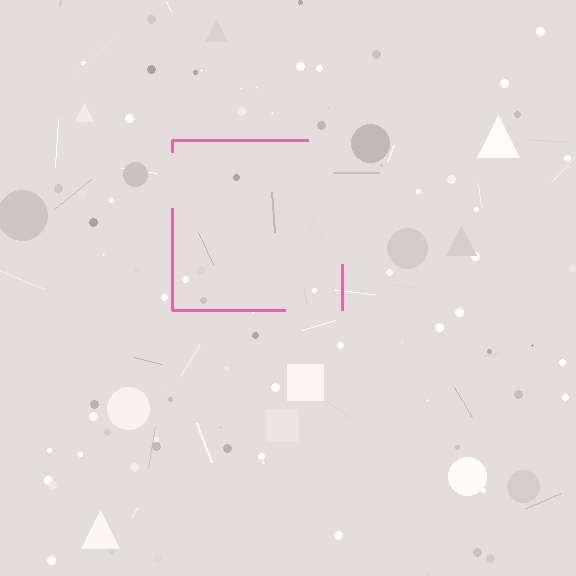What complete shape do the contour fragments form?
The contour fragments form a square.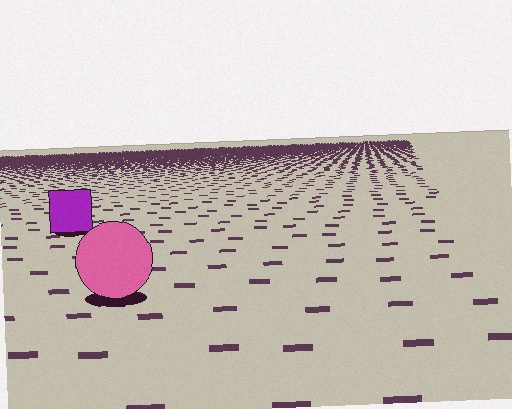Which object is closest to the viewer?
The pink circle is closest. The texture marks near it are larger and more spread out.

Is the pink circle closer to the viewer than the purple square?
Yes. The pink circle is closer — you can tell from the texture gradient: the ground texture is coarser near it.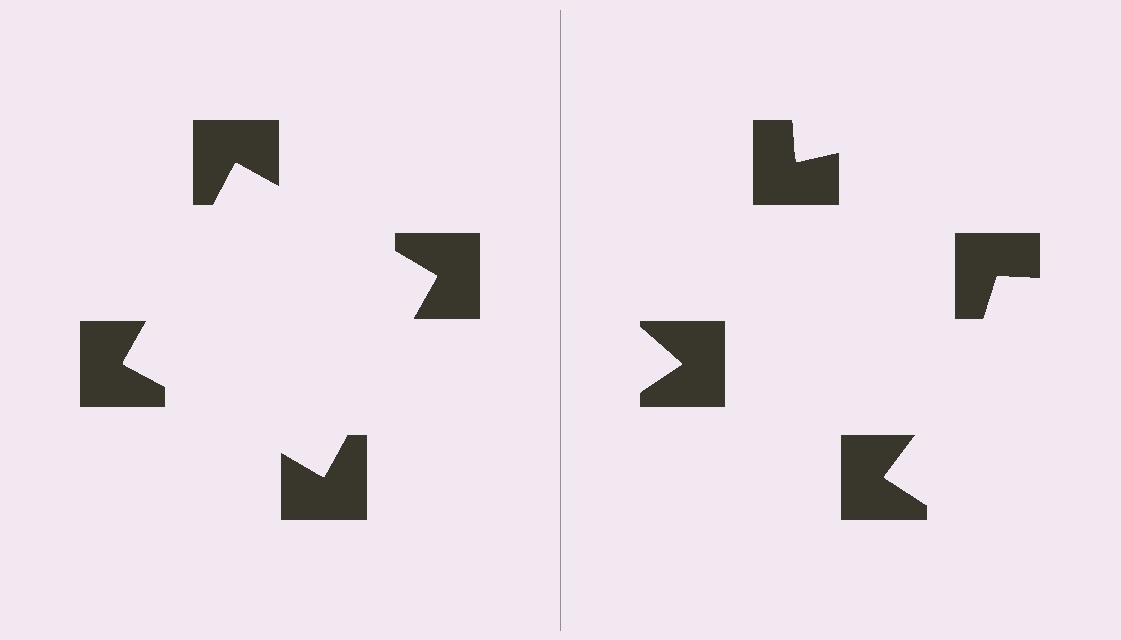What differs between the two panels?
The notched squares are positioned identically on both sides; only the wedge orientations differ. On the left they align to a square; on the right they are misaligned.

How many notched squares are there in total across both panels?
8 — 4 on each side.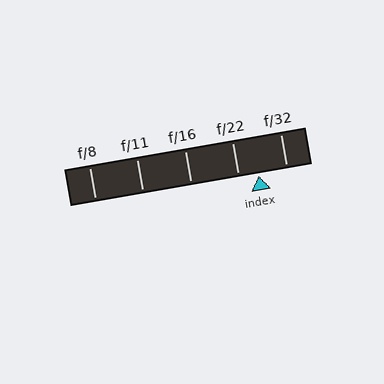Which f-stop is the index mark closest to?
The index mark is closest to f/22.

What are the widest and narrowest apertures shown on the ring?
The widest aperture shown is f/8 and the narrowest is f/32.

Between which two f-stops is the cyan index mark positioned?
The index mark is between f/22 and f/32.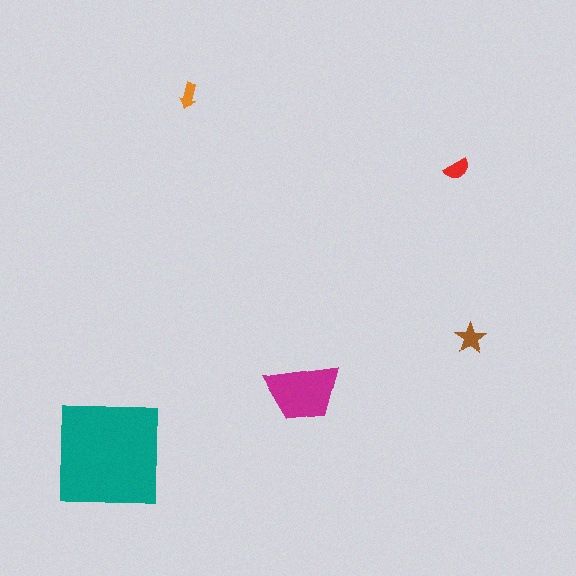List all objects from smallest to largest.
The orange arrow, the red semicircle, the brown star, the magenta trapezoid, the teal square.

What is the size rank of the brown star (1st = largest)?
3rd.